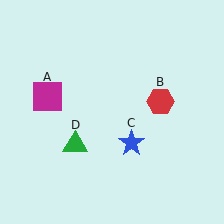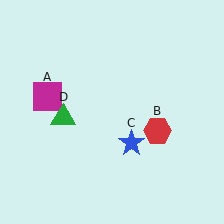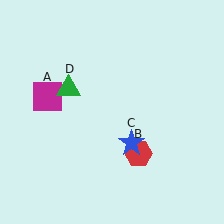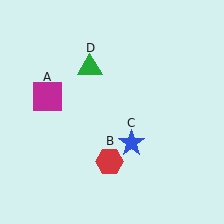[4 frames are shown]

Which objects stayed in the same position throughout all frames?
Magenta square (object A) and blue star (object C) remained stationary.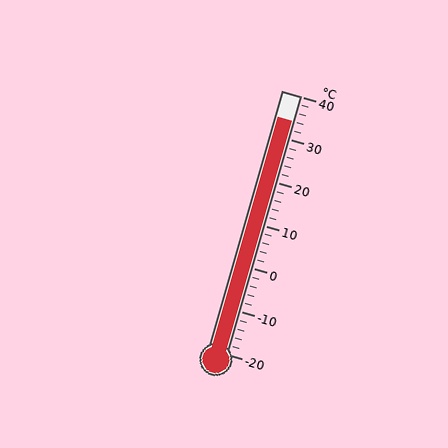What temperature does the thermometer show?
The thermometer shows approximately 34°C.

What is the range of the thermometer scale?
The thermometer scale ranges from -20°C to 40°C.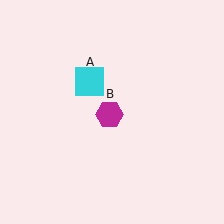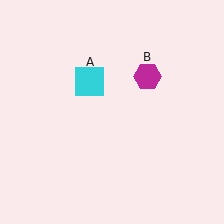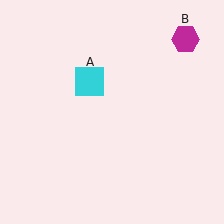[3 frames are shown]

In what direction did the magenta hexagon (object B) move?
The magenta hexagon (object B) moved up and to the right.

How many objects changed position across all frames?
1 object changed position: magenta hexagon (object B).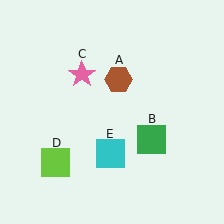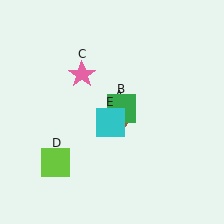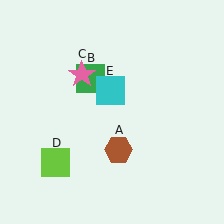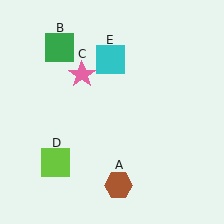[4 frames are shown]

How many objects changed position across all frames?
3 objects changed position: brown hexagon (object A), green square (object B), cyan square (object E).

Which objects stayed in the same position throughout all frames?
Pink star (object C) and lime square (object D) remained stationary.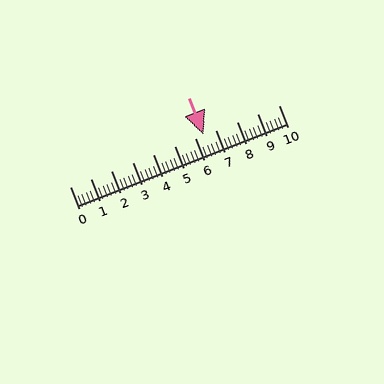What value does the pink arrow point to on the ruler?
The pink arrow points to approximately 6.4.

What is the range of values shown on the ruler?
The ruler shows values from 0 to 10.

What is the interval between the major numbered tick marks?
The major tick marks are spaced 1 units apart.